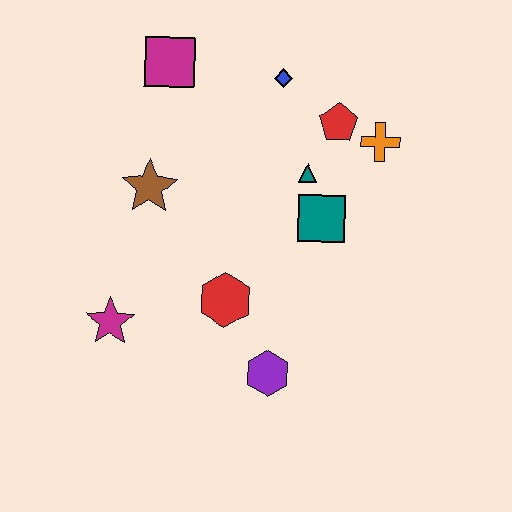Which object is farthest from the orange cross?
The magenta star is farthest from the orange cross.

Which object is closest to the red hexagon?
The purple hexagon is closest to the red hexagon.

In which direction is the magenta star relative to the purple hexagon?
The magenta star is to the left of the purple hexagon.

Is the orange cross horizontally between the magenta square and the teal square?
No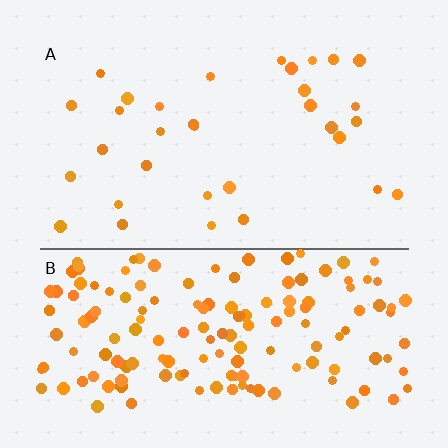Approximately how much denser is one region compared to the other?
Approximately 4.9× — region B over region A.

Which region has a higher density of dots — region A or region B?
B (the bottom).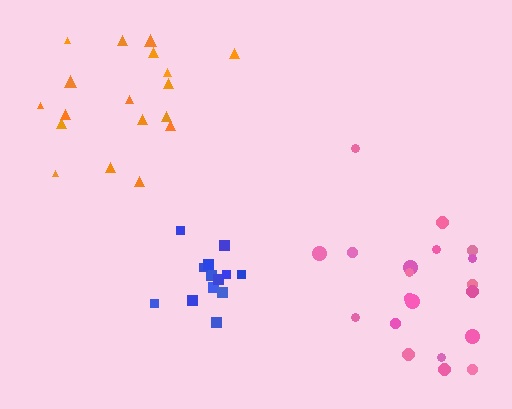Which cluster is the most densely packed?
Blue.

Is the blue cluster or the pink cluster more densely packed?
Blue.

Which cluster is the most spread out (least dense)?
Pink.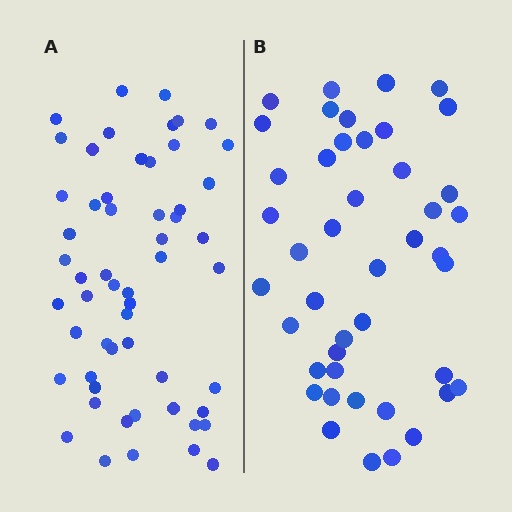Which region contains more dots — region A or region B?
Region A (the left region) has more dots.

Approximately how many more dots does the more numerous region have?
Region A has roughly 12 or so more dots than region B.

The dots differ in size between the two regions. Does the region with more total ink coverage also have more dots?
No. Region B has more total ink coverage because its dots are larger, but region A actually contains more individual dots. Total area can be misleading — the number of items is what matters here.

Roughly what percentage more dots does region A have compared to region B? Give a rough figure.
About 25% more.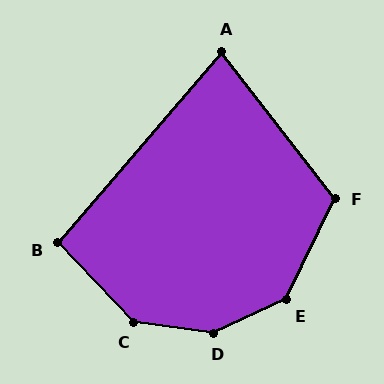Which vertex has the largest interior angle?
D, at approximately 147 degrees.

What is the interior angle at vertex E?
Approximately 141 degrees (obtuse).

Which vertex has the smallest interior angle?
A, at approximately 78 degrees.